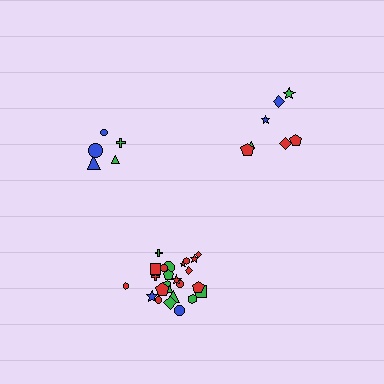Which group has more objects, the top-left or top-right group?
The top-right group.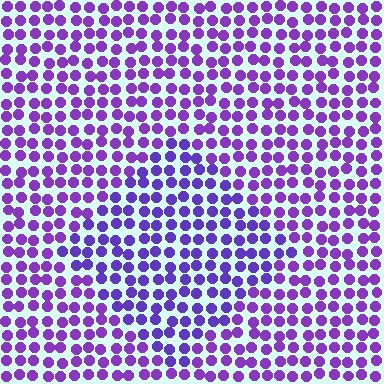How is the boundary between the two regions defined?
The boundary is defined purely by a slight shift in hue (about 18 degrees). Spacing, size, and orientation are identical on both sides.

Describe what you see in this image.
The image is filled with small purple elements in a uniform arrangement. A diamond-shaped region is visible where the elements are tinted to a slightly different hue, forming a subtle color boundary.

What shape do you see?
I see a diamond.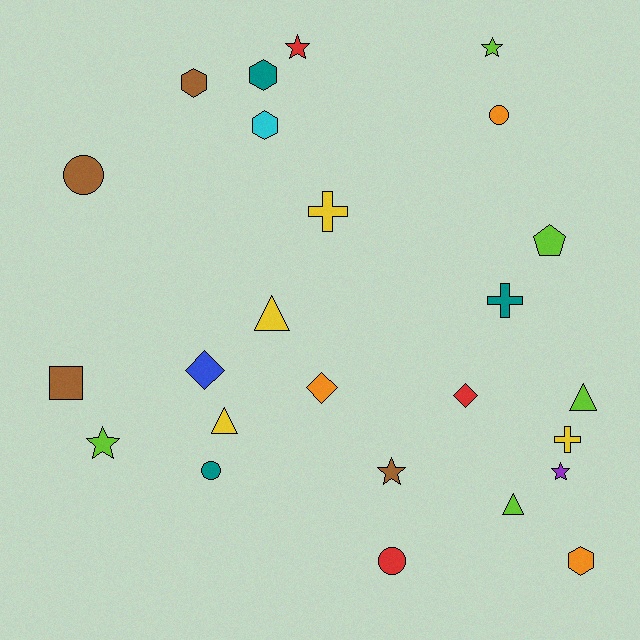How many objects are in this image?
There are 25 objects.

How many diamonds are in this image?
There are 3 diamonds.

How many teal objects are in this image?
There are 3 teal objects.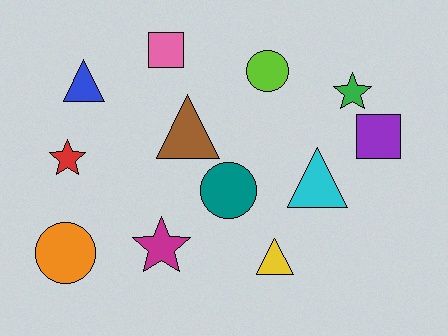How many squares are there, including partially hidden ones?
There are 2 squares.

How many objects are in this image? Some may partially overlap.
There are 12 objects.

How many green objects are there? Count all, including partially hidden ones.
There is 1 green object.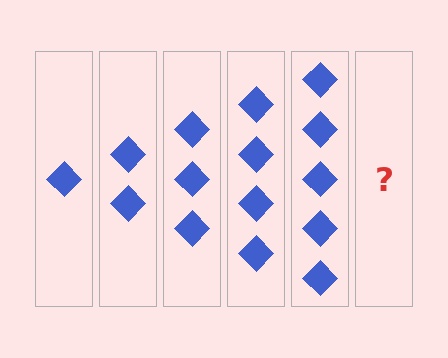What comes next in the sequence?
The next element should be 6 diamonds.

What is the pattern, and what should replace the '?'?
The pattern is that each step adds one more diamond. The '?' should be 6 diamonds.